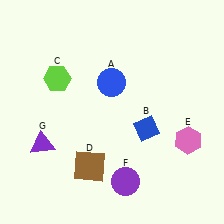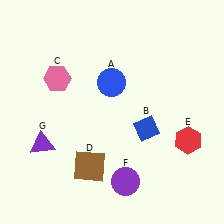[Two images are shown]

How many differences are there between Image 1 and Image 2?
There are 2 differences between the two images.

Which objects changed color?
C changed from lime to pink. E changed from pink to red.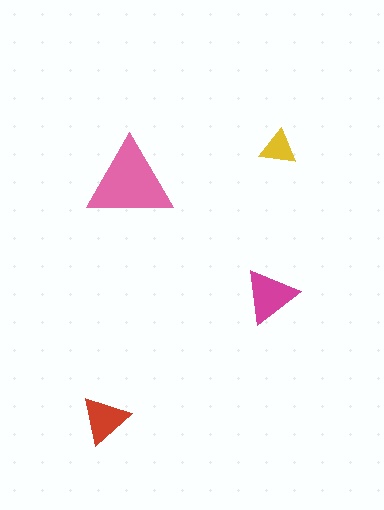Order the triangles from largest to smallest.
the pink one, the magenta one, the red one, the yellow one.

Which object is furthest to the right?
The yellow triangle is rightmost.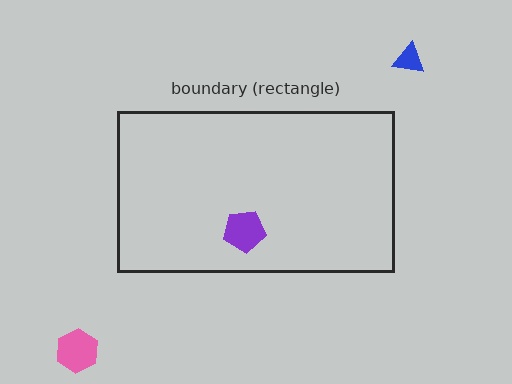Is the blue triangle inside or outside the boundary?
Outside.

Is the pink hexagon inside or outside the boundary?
Outside.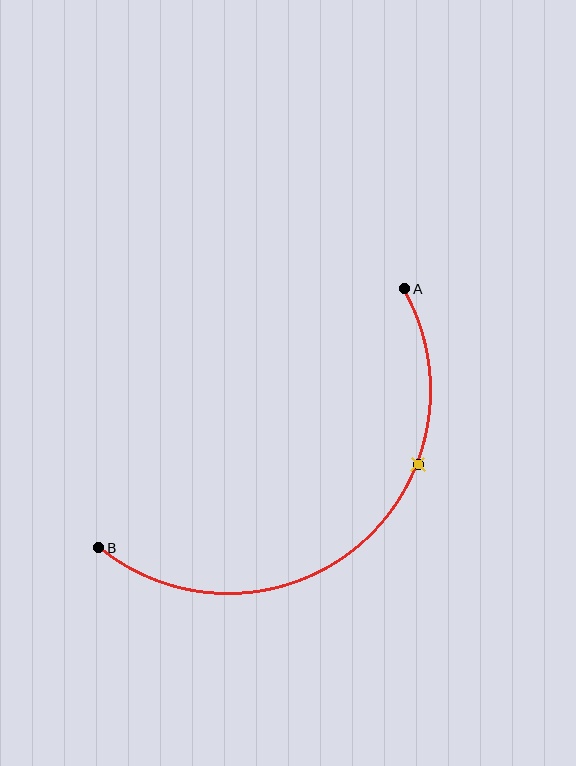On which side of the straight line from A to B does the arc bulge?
The arc bulges below and to the right of the straight line connecting A and B.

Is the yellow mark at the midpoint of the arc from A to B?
No. The yellow mark lies on the arc but is closer to endpoint A. The arc midpoint would be at the point on the curve equidistant along the arc from both A and B.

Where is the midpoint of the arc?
The arc midpoint is the point on the curve farthest from the straight line joining A and B. It sits below and to the right of that line.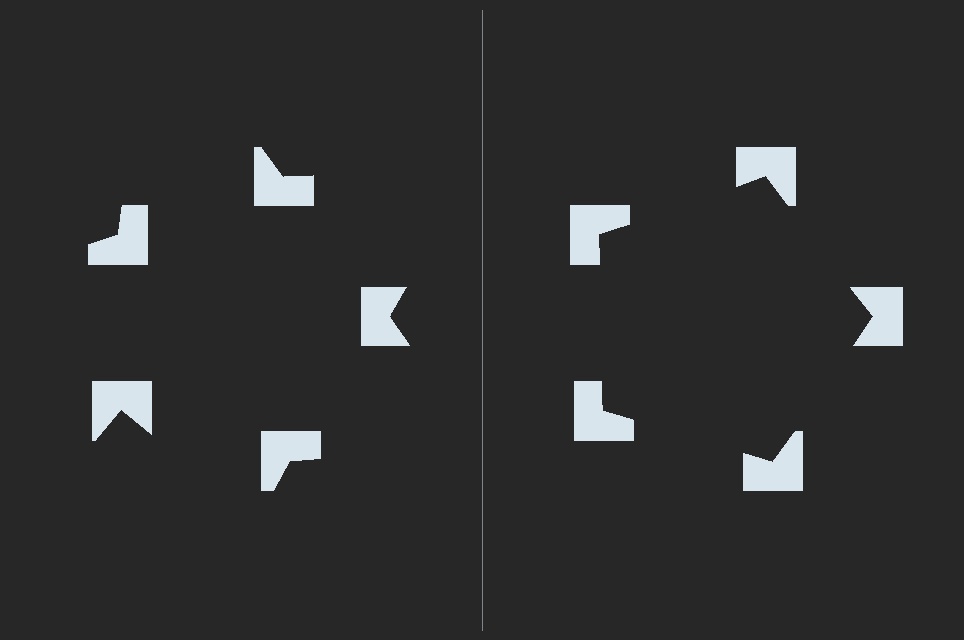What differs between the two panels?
The notched squares are positioned identically on both sides; only the wedge orientations differ. On the right they align to a pentagon; on the left they are misaligned.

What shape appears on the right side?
An illusory pentagon.